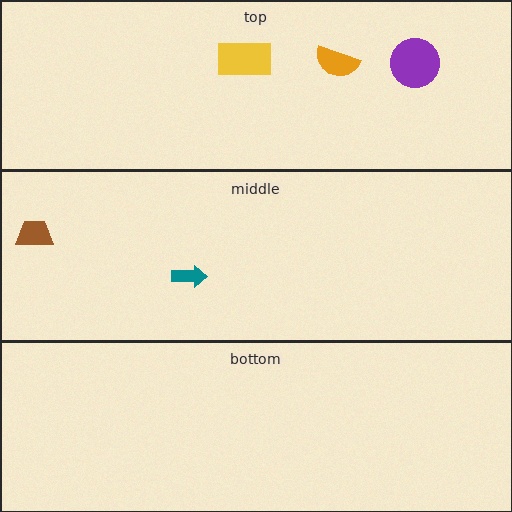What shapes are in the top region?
The yellow rectangle, the purple circle, the orange semicircle.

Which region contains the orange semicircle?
The top region.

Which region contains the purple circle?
The top region.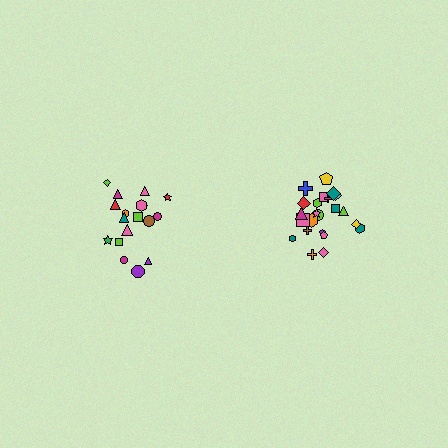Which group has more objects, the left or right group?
The right group.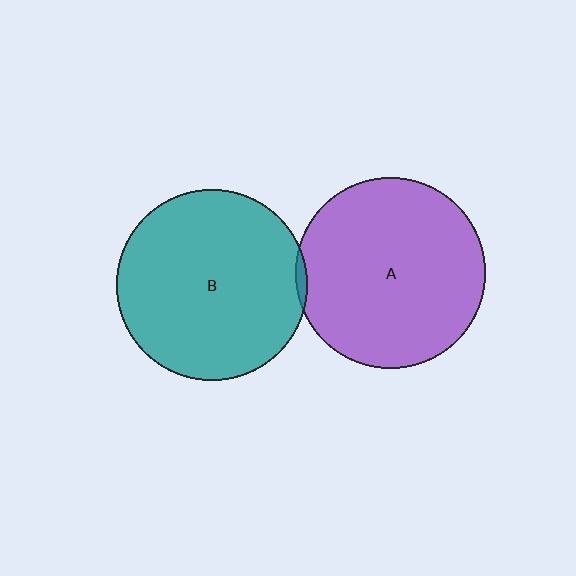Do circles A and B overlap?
Yes.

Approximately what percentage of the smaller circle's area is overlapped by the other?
Approximately 5%.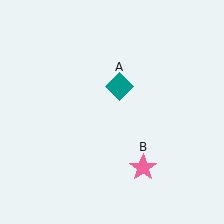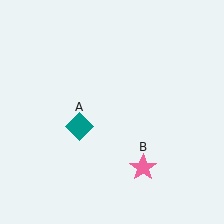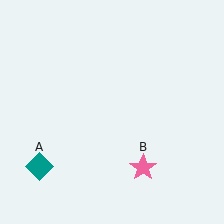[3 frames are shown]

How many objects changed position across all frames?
1 object changed position: teal diamond (object A).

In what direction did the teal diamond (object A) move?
The teal diamond (object A) moved down and to the left.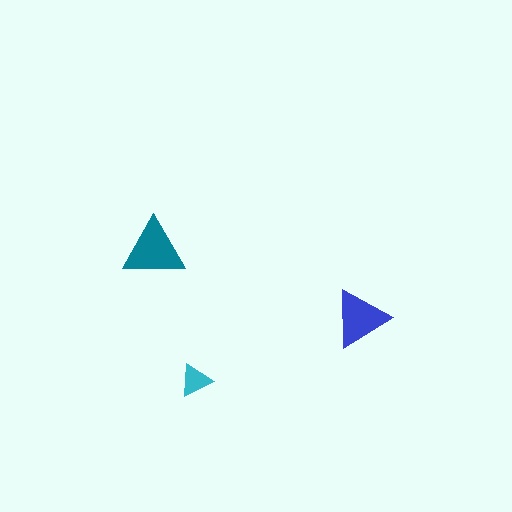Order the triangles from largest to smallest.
the teal one, the blue one, the cyan one.